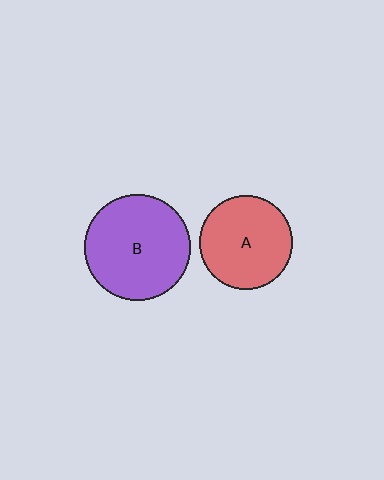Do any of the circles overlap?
No, none of the circles overlap.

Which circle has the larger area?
Circle B (purple).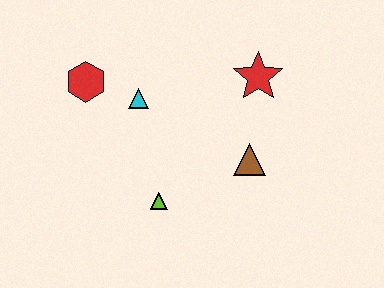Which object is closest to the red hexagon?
The cyan triangle is closest to the red hexagon.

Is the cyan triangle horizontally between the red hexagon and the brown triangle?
Yes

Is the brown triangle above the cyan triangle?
No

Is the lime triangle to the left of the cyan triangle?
No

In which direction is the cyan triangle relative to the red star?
The cyan triangle is to the left of the red star.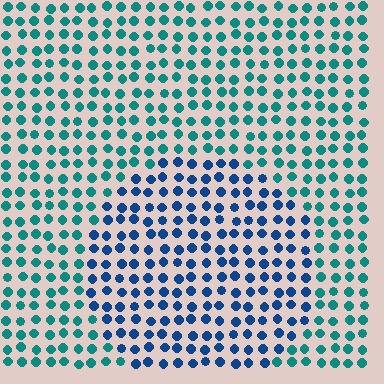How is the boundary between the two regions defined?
The boundary is defined purely by a slight shift in hue (about 39 degrees). Spacing, size, and orientation are identical on both sides.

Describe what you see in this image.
The image is filled with small teal elements in a uniform arrangement. A circle-shaped region is visible where the elements are tinted to a slightly different hue, forming a subtle color boundary.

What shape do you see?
I see a circle.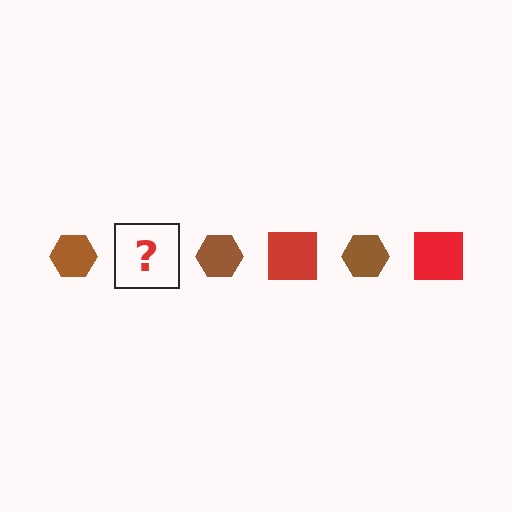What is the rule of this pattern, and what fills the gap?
The rule is that the pattern alternates between brown hexagon and red square. The gap should be filled with a red square.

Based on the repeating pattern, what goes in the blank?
The blank should be a red square.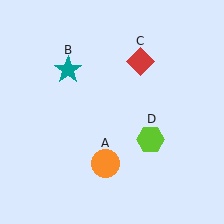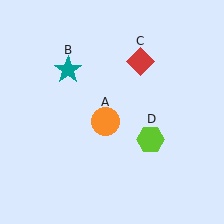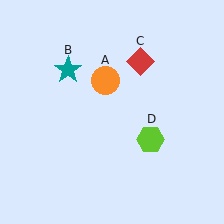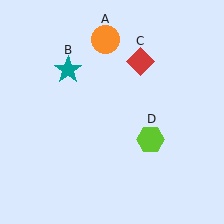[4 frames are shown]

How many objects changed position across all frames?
1 object changed position: orange circle (object A).